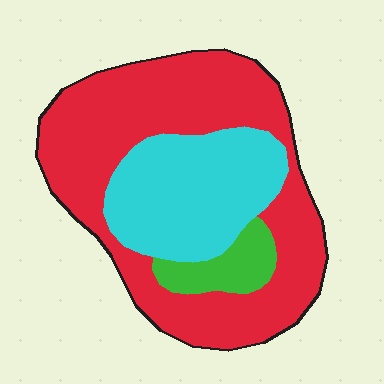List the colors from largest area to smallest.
From largest to smallest: red, cyan, green.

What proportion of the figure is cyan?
Cyan takes up about one third (1/3) of the figure.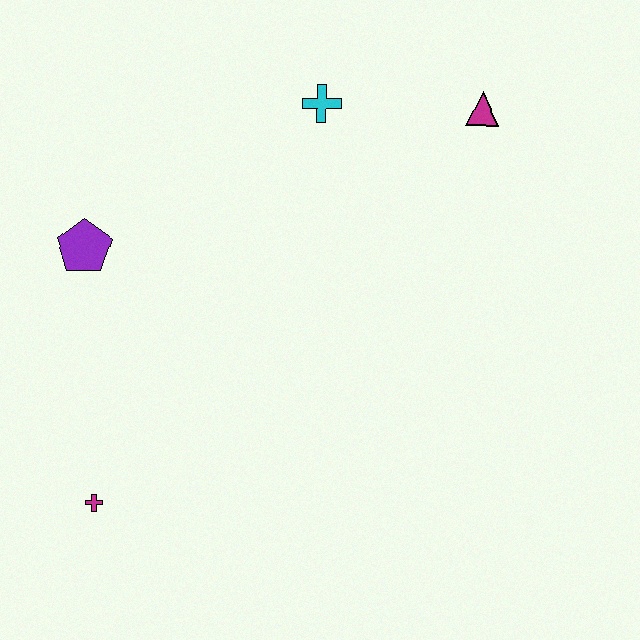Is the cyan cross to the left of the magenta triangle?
Yes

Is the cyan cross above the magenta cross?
Yes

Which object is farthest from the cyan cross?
The magenta cross is farthest from the cyan cross.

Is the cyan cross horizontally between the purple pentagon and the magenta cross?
No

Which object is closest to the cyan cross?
The magenta triangle is closest to the cyan cross.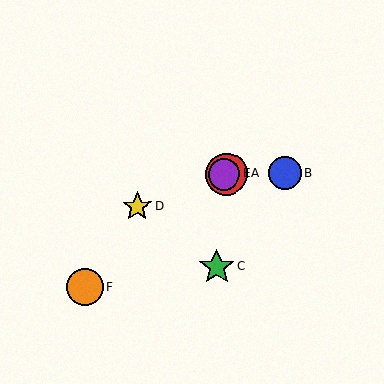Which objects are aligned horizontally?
Objects A, B, E are aligned horizontally.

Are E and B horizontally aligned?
Yes, both are at y≈174.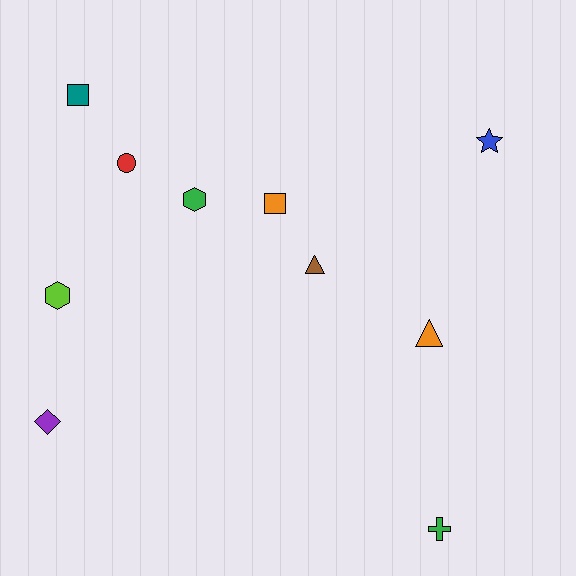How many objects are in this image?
There are 10 objects.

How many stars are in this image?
There is 1 star.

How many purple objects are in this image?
There is 1 purple object.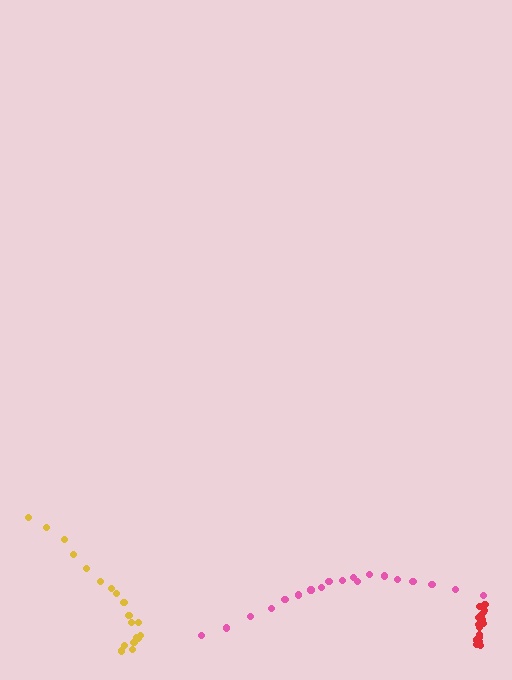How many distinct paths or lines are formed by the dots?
There are 3 distinct paths.